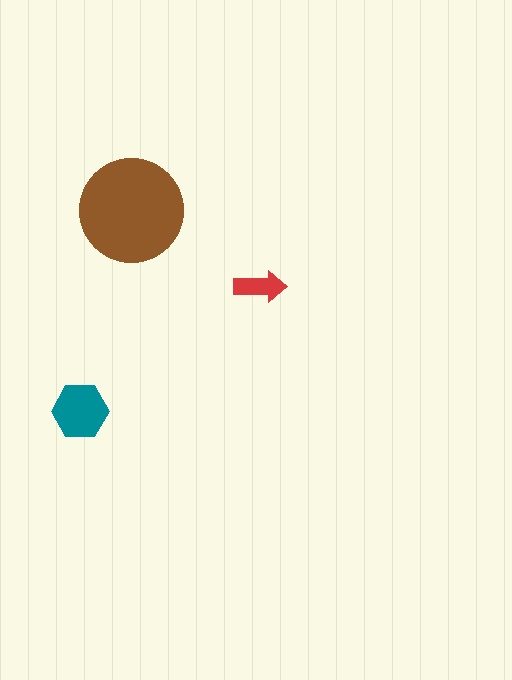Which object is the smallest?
The red arrow.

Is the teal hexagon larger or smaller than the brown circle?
Smaller.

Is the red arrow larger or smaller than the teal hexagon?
Smaller.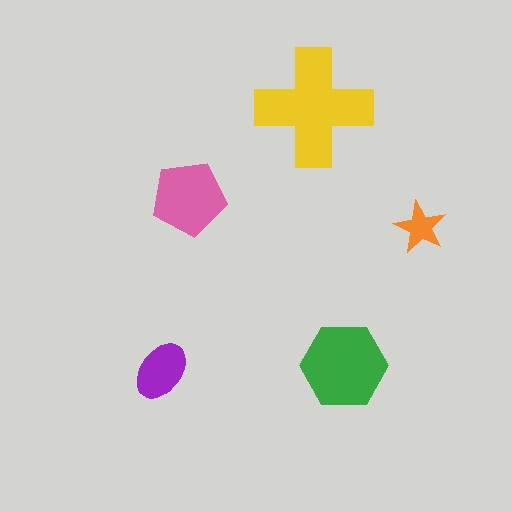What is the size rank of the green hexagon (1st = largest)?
2nd.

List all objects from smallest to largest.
The orange star, the purple ellipse, the pink pentagon, the green hexagon, the yellow cross.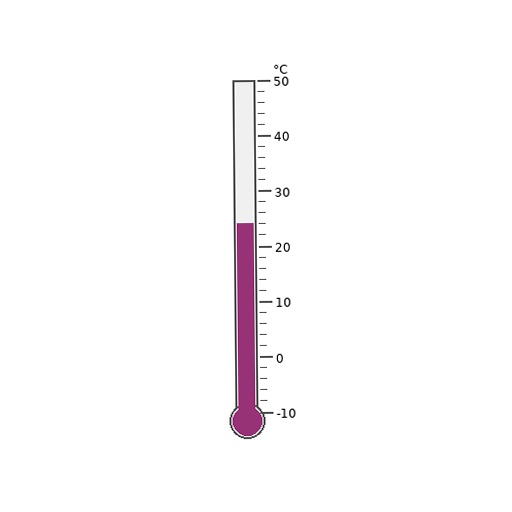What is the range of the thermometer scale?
The thermometer scale ranges from -10°C to 50°C.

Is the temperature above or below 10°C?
The temperature is above 10°C.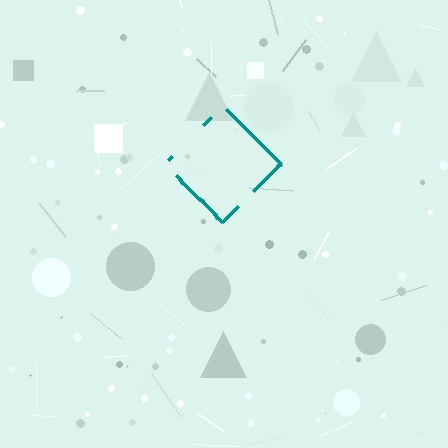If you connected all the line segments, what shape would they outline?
They would outline a diamond.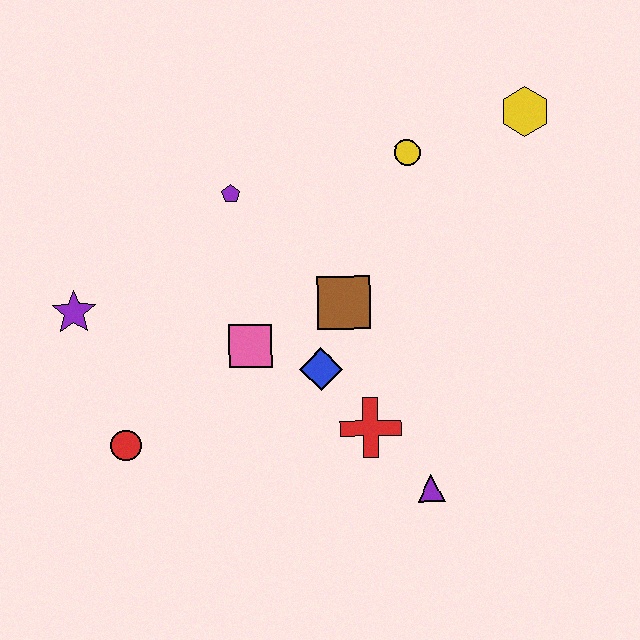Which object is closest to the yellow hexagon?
The yellow circle is closest to the yellow hexagon.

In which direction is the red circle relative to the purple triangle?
The red circle is to the left of the purple triangle.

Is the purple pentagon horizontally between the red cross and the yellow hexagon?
No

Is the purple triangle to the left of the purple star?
No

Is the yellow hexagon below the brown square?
No